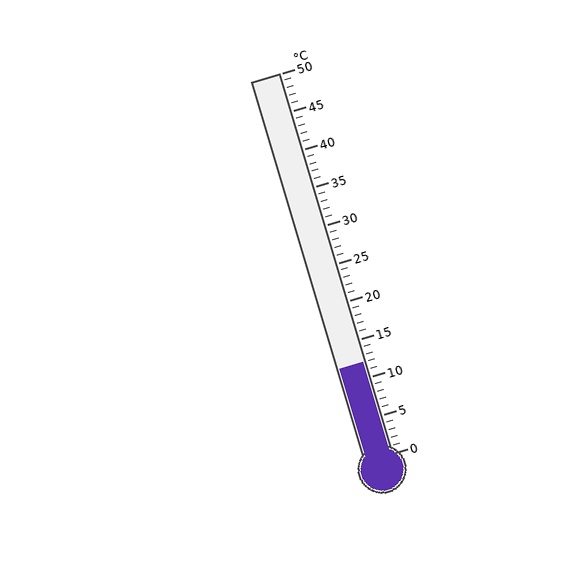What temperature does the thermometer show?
The thermometer shows approximately 12°C.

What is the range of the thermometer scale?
The thermometer scale ranges from 0°C to 50°C.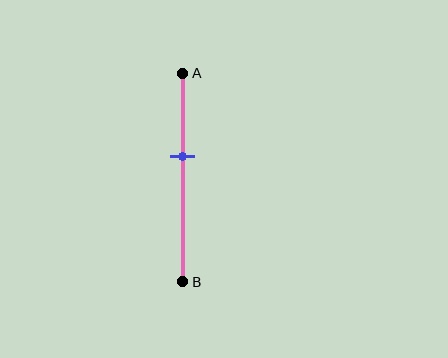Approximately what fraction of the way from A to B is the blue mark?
The blue mark is approximately 40% of the way from A to B.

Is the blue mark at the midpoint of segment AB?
No, the mark is at about 40% from A, not at the 50% midpoint.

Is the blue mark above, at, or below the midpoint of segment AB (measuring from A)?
The blue mark is above the midpoint of segment AB.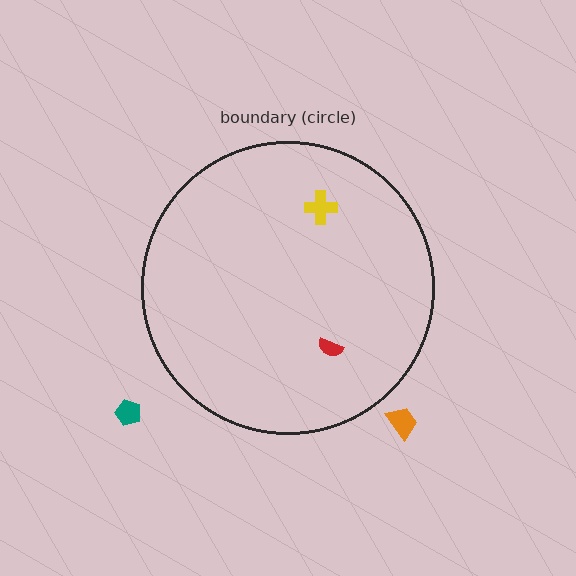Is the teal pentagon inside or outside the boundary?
Outside.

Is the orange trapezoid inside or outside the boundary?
Outside.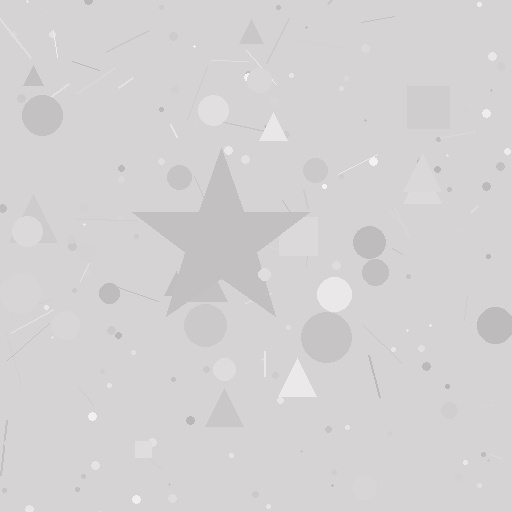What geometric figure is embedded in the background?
A star is embedded in the background.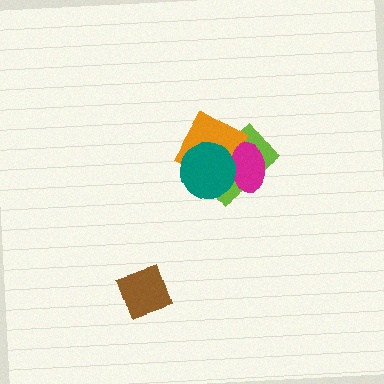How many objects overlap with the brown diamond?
0 objects overlap with the brown diamond.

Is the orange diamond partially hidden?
Yes, it is partially covered by another shape.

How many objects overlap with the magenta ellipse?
3 objects overlap with the magenta ellipse.